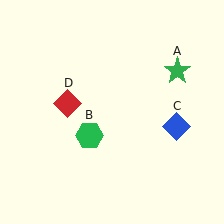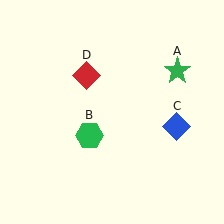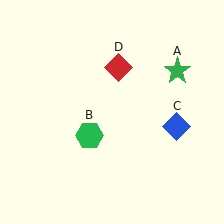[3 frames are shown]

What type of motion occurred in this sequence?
The red diamond (object D) rotated clockwise around the center of the scene.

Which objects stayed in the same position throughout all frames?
Green star (object A) and green hexagon (object B) and blue diamond (object C) remained stationary.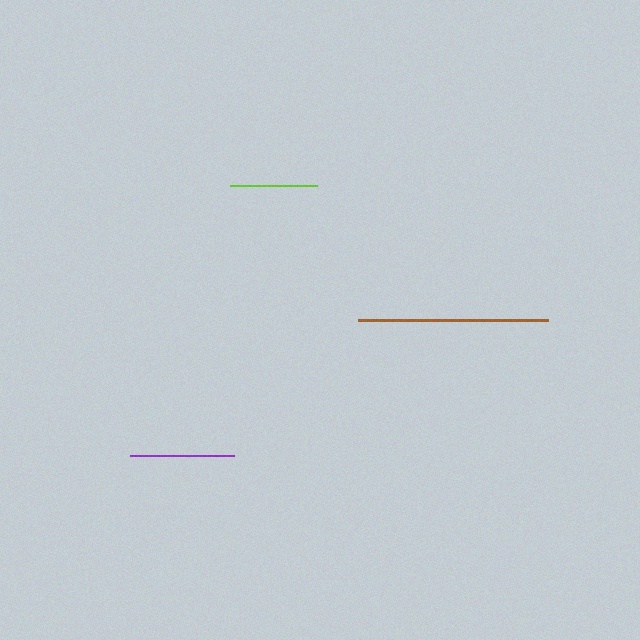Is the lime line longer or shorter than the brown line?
The brown line is longer than the lime line.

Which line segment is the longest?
The brown line is the longest at approximately 190 pixels.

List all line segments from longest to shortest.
From longest to shortest: brown, purple, lime.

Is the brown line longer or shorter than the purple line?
The brown line is longer than the purple line.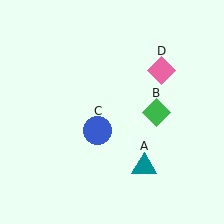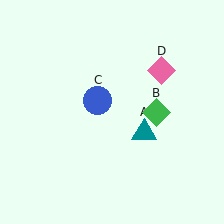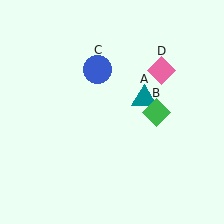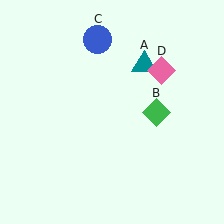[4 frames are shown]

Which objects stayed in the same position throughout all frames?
Green diamond (object B) and pink diamond (object D) remained stationary.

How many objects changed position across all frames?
2 objects changed position: teal triangle (object A), blue circle (object C).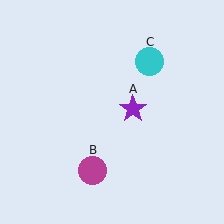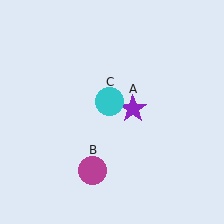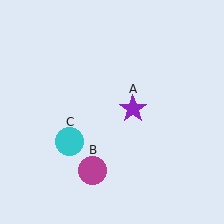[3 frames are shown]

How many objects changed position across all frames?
1 object changed position: cyan circle (object C).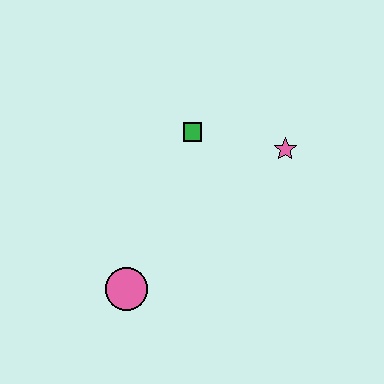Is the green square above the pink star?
Yes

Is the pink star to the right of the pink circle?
Yes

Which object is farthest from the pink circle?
The pink star is farthest from the pink circle.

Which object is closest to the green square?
The pink star is closest to the green square.